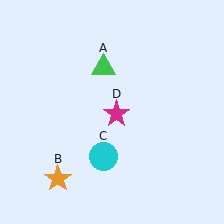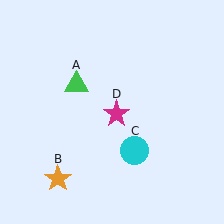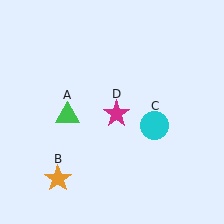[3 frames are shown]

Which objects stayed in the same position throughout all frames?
Orange star (object B) and magenta star (object D) remained stationary.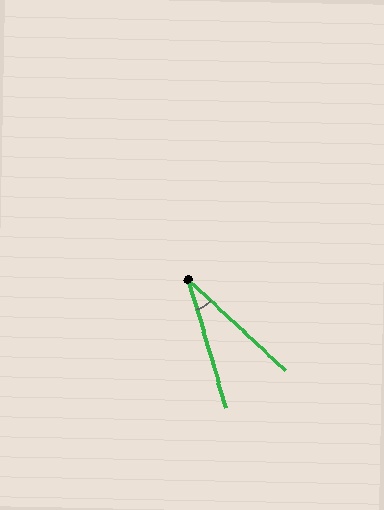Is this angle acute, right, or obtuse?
It is acute.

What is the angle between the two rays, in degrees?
Approximately 30 degrees.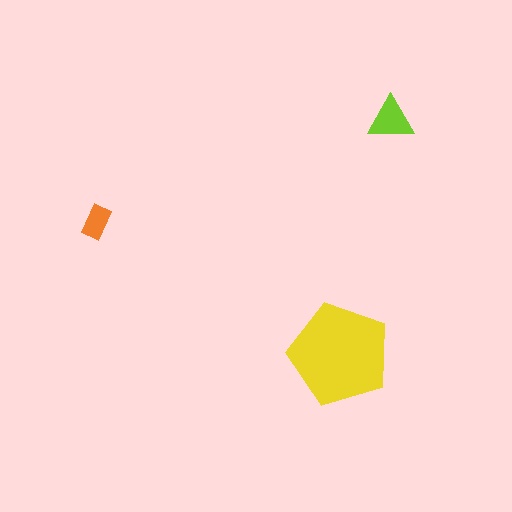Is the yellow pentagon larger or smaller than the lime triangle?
Larger.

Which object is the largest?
The yellow pentagon.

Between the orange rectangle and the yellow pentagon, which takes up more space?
The yellow pentagon.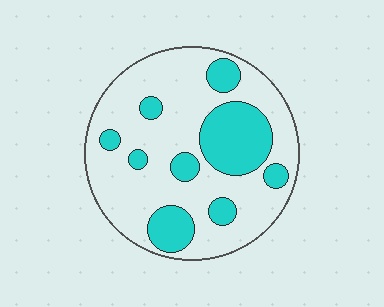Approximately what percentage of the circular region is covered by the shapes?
Approximately 30%.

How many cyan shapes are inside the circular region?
9.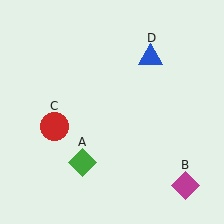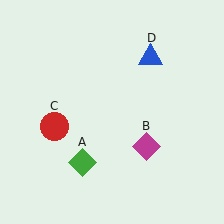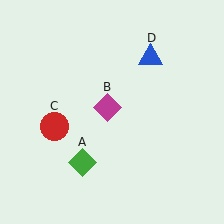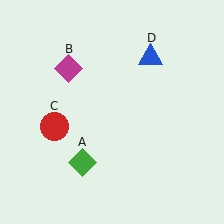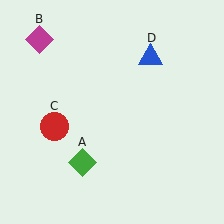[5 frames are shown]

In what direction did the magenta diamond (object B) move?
The magenta diamond (object B) moved up and to the left.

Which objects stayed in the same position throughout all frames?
Green diamond (object A) and red circle (object C) and blue triangle (object D) remained stationary.